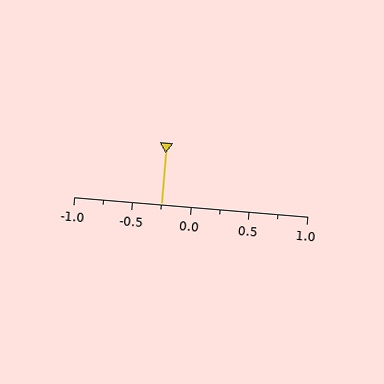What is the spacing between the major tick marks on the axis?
The major ticks are spaced 0.5 apart.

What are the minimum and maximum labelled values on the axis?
The axis runs from -1.0 to 1.0.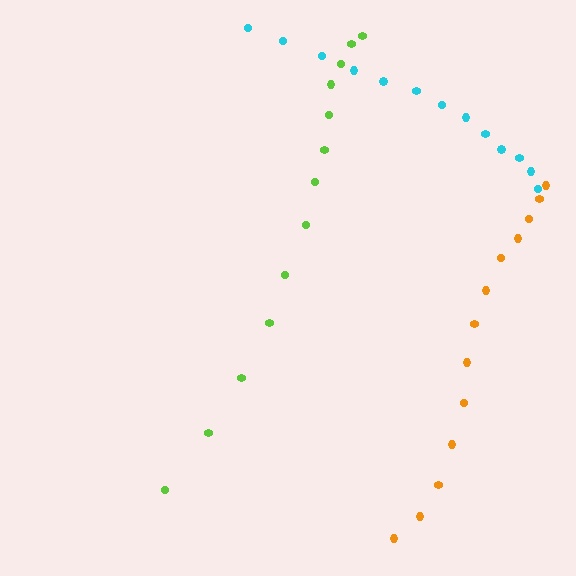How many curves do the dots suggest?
There are 3 distinct paths.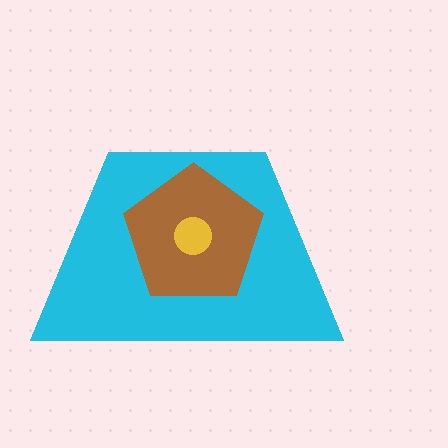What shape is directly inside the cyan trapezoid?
The brown pentagon.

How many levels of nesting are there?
3.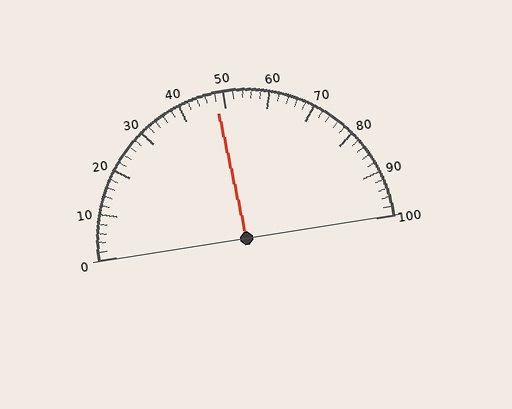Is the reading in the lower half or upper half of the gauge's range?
The reading is in the lower half of the range (0 to 100).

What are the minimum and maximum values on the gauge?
The gauge ranges from 0 to 100.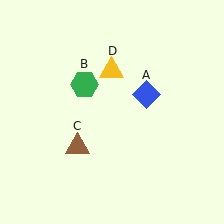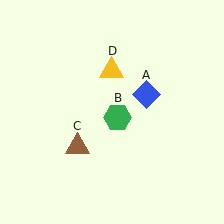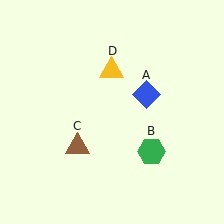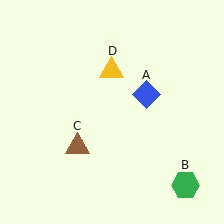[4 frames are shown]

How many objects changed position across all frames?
1 object changed position: green hexagon (object B).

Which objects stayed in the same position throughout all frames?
Blue diamond (object A) and brown triangle (object C) and yellow triangle (object D) remained stationary.